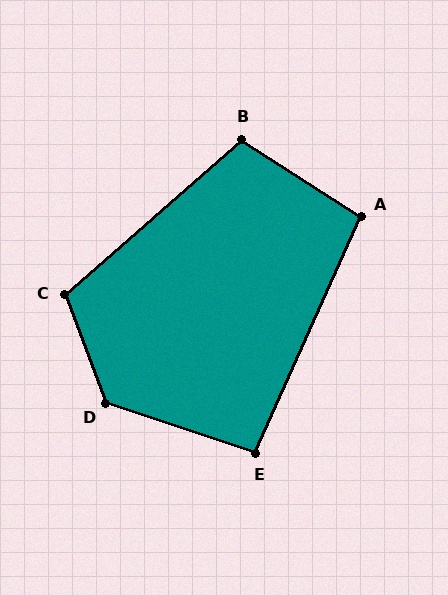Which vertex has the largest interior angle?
D, at approximately 129 degrees.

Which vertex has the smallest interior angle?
E, at approximately 96 degrees.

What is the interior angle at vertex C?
Approximately 111 degrees (obtuse).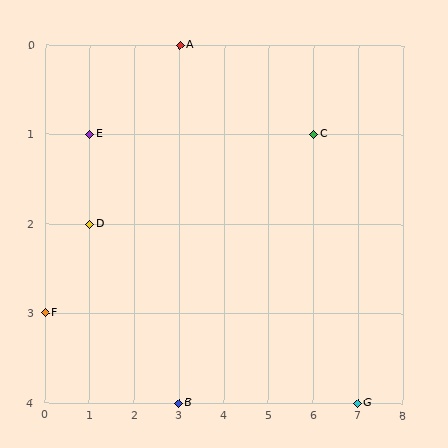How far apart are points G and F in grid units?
Points G and F are 7 columns and 1 row apart (about 7.1 grid units diagonally).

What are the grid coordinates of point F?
Point F is at grid coordinates (0, 3).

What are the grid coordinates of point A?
Point A is at grid coordinates (3, 0).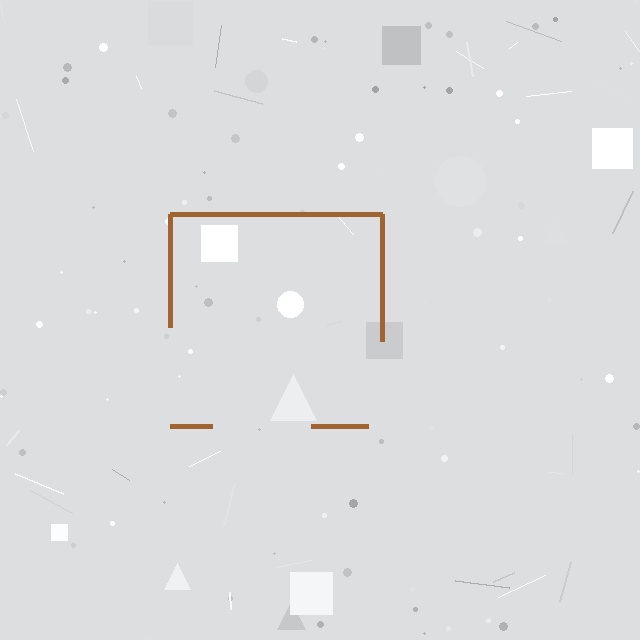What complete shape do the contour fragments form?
The contour fragments form a square.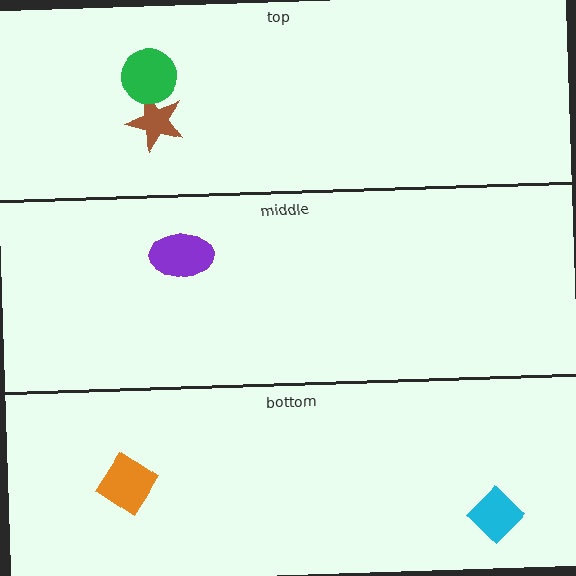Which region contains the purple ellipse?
The middle region.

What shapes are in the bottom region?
The orange diamond, the cyan diamond.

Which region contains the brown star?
The top region.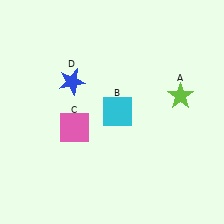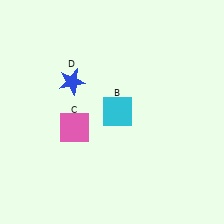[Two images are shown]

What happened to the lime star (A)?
The lime star (A) was removed in Image 2. It was in the top-right area of Image 1.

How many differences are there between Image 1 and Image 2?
There is 1 difference between the two images.